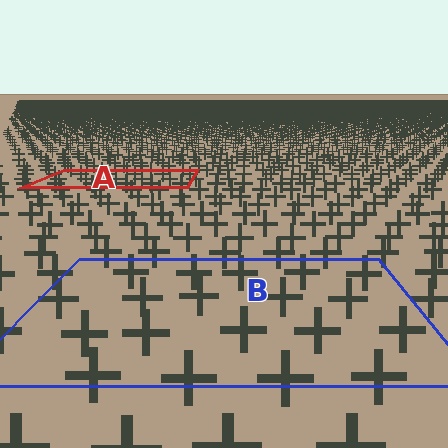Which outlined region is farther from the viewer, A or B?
Region A is farther from the viewer — the texture elements inside it appear smaller and more densely packed.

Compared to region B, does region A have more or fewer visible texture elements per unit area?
Region A has more texture elements per unit area — they are packed more densely because it is farther away.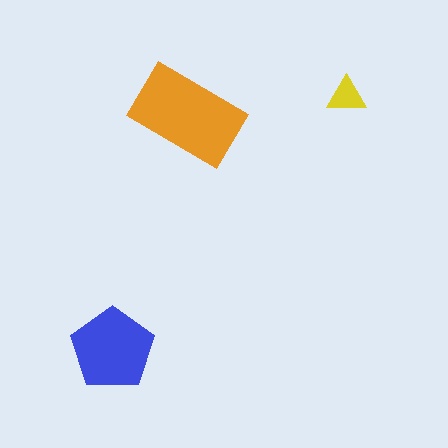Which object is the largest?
The orange rectangle.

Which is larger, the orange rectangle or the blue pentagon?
The orange rectangle.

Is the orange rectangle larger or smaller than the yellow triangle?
Larger.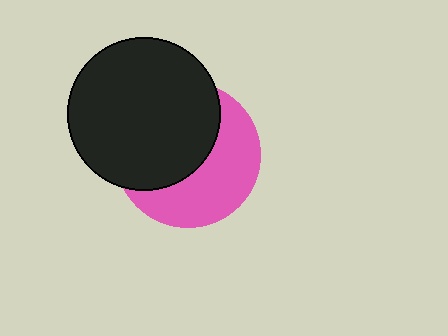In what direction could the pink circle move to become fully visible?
The pink circle could move toward the lower-right. That would shift it out from behind the black circle entirely.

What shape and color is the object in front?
The object in front is a black circle.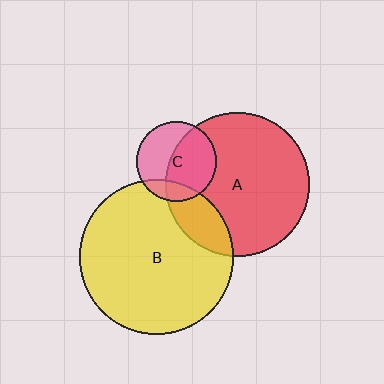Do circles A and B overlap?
Yes.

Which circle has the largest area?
Circle B (yellow).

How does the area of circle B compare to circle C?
Approximately 3.7 times.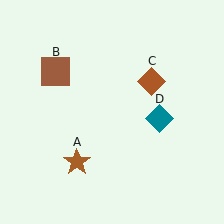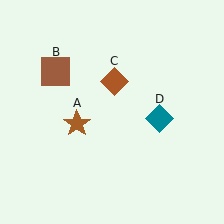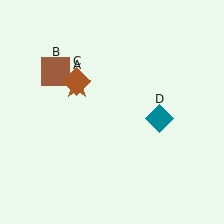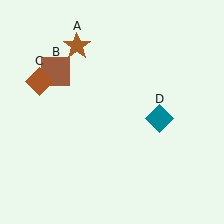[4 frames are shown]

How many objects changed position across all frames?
2 objects changed position: brown star (object A), brown diamond (object C).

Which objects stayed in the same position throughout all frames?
Brown square (object B) and teal diamond (object D) remained stationary.